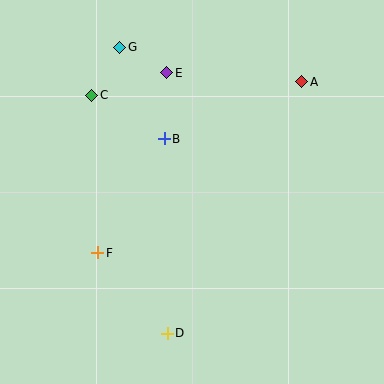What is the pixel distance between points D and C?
The distance between D and C is 249 pixels.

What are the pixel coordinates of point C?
Point C is at (92, 95).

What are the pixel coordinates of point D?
Point D is at (167, 333).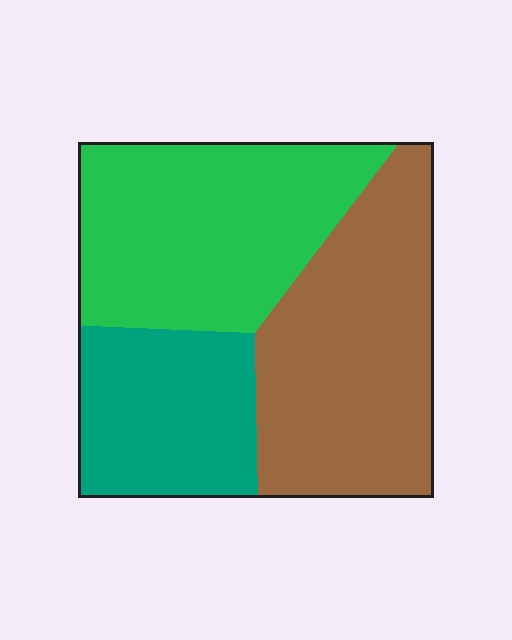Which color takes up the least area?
Teal, at roughly 25%.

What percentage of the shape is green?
Green takes up between a third and a half of the shape.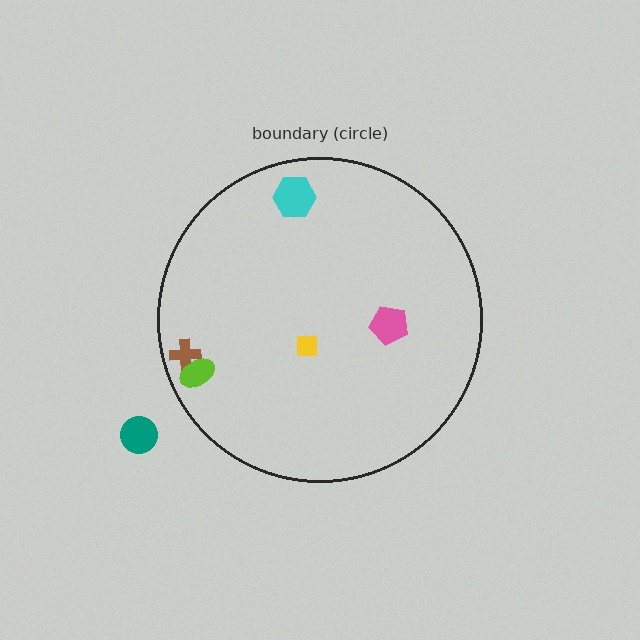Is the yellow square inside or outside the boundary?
Inside.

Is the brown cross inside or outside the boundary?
Inside.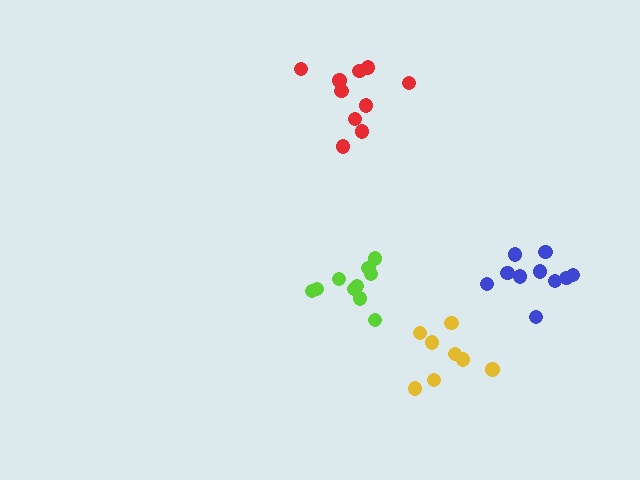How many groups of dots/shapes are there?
There are 4 groups.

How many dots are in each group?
Group 1: 10 dots, Group 2: 8 dots, Group 3: 10 dots, Group 4: 10 dots (38 total).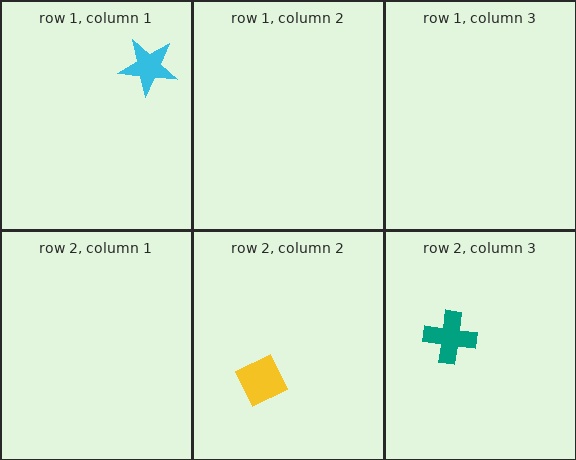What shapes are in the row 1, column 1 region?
The cyan star.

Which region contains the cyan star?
The row 1, column 1 region.